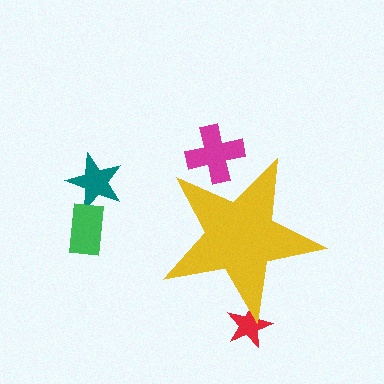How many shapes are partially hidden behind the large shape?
2 shapes are partially hidden.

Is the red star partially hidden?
Yes, the red star is partially hidden behind the yellow star.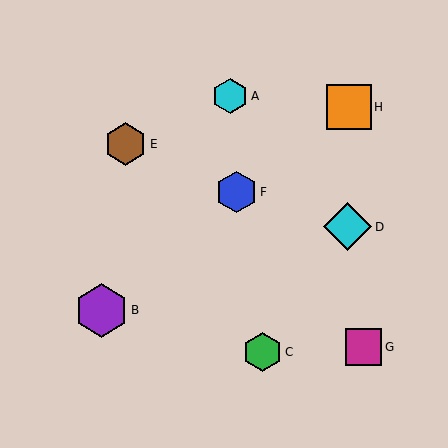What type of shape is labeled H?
Shape H is an orange square.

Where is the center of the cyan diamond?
The center of the cyan diamond is at (348, 227).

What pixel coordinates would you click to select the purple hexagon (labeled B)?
Click at (101, 310) to select the purple hexagon B.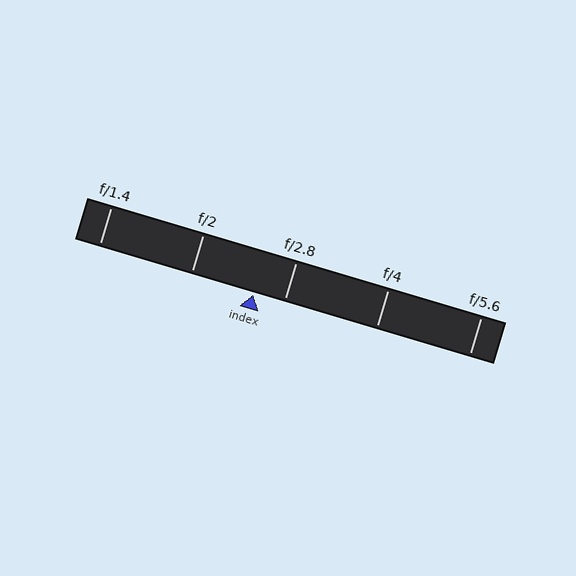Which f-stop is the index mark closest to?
The index mark is closest to f/2.8.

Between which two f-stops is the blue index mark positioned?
The index mark is between f/2 and f/2.8.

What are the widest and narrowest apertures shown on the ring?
The widest aperture shown is f/1.4 and the narrowest is f/5.6.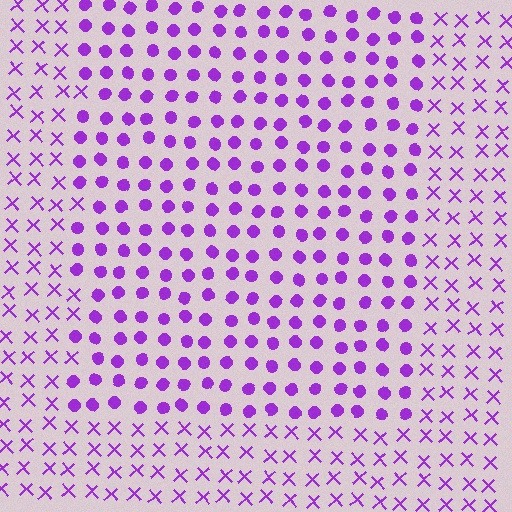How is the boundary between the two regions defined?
The boundary is defined by a change in element shape: circles inside vs. X marks outside. All elements share the same color and spacing.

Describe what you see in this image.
The image is filled with small purple elements arranged in a uniform grid. A rectangle-shaped region contains circles, while the surrounding area contains X marks. The boundary is defined purely by the change in element shape.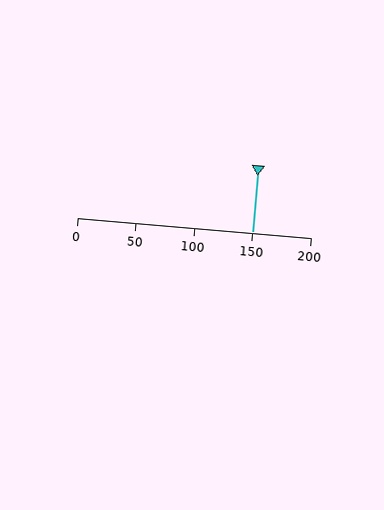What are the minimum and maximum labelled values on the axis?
The axis runs from 0 to 200.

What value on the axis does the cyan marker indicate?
The marker indicates approximately 150.